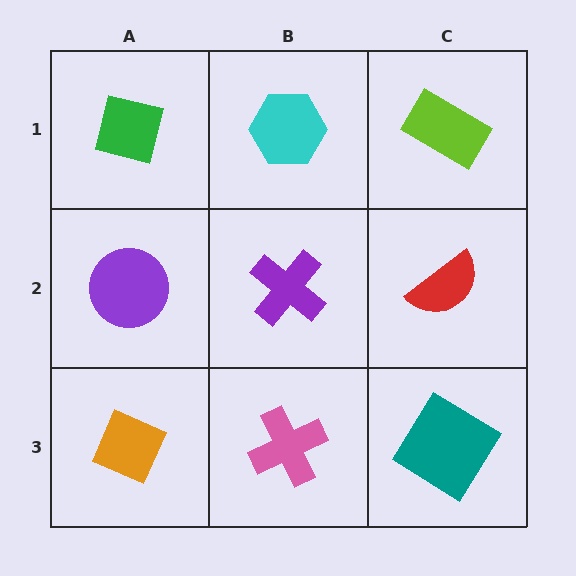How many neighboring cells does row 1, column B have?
3.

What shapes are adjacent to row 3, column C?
A red semicircle (row 2, column C), a pink cross (row 3, column B).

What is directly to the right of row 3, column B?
A teal diamond.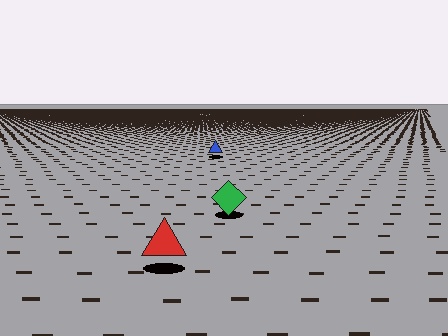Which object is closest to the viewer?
The red triangle is closest. The texture marks near it are larger and more spread out.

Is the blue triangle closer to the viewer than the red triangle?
No. The red triangle is closer — you can tell from the texture gradient: the ground texture is coarser near it.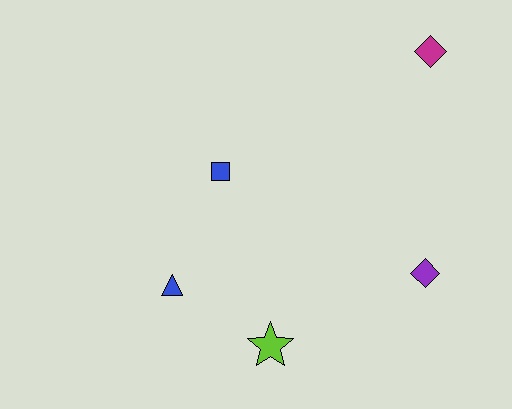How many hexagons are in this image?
There are no hexagons.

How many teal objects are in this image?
There are no teal objects.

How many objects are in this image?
There are 5 objects.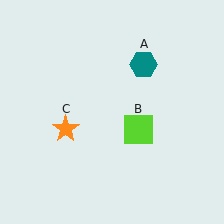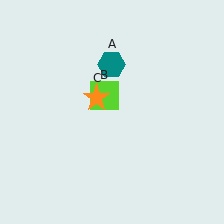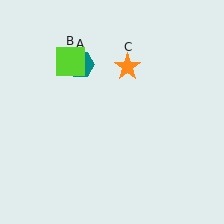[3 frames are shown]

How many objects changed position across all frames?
3 objects changed position: teal hexagon (object A), lime square (object B), orange star (object C).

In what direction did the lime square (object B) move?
The lime square (object B) moved up and to the left.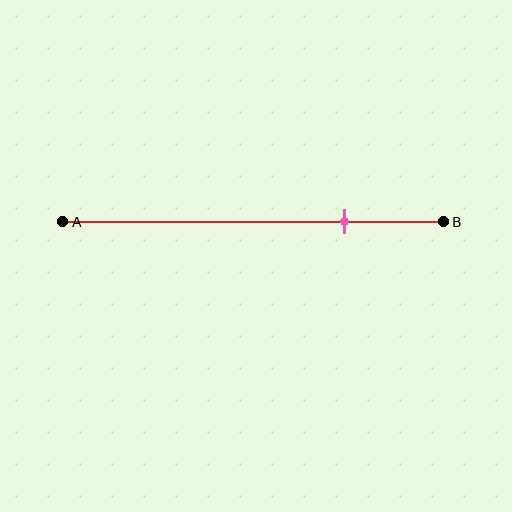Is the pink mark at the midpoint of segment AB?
No, the mark is at about 75% from A, not at the 50% midpoint.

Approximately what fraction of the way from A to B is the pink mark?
The pink mark is approximately 75% of the way from A to B.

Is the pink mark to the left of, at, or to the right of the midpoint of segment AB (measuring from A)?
The pink mark is to the right of the midpoint of segment AB.